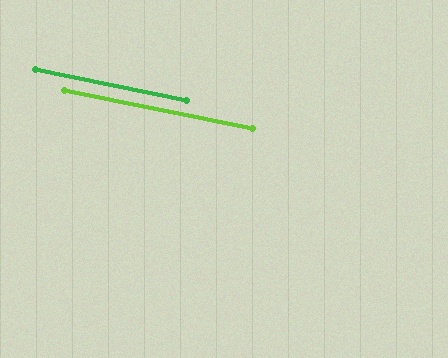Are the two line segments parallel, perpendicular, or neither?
Parallel — their directions differ by only 0.0°.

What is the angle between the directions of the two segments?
Approximately 0 degrees.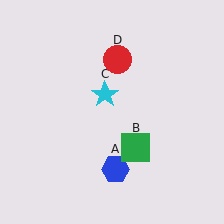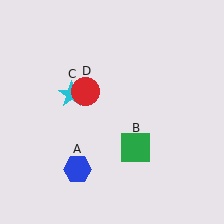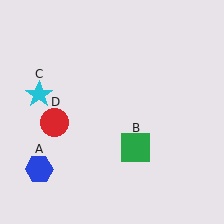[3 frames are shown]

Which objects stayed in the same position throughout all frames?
Green square (object B) remained stationary.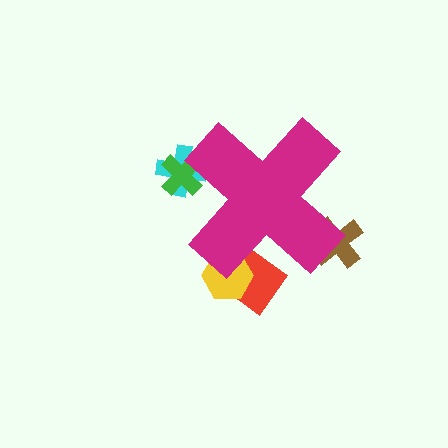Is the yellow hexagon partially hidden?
Yes, the yellow hexagon is partially hidden behind the magenta cross.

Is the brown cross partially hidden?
Yes, the brown cross is partially hidden behind the magenta cross.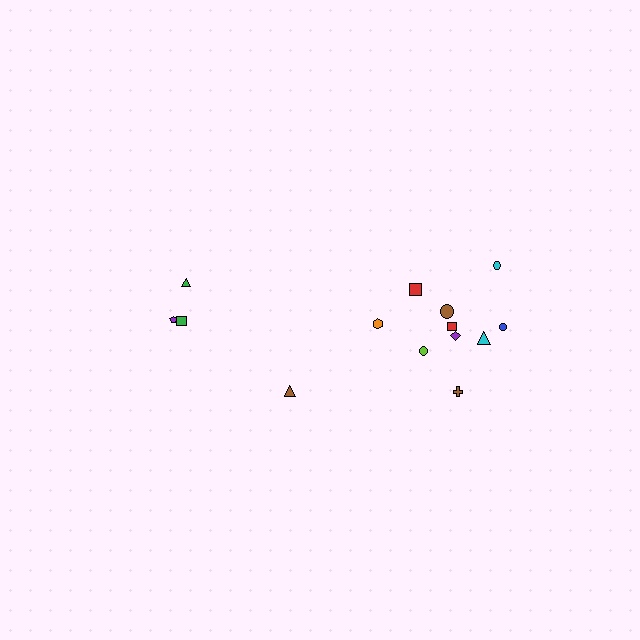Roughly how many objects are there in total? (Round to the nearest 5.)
Roughly 15 objects in total.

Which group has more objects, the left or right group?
The right group.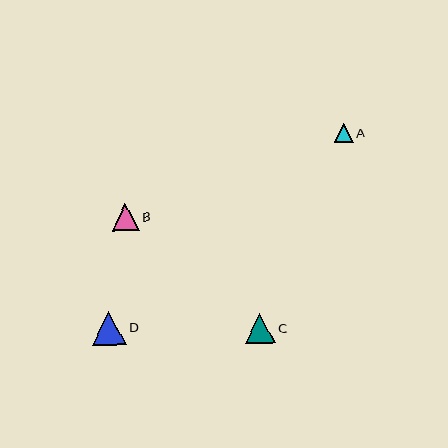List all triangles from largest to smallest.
From largest to smallest: D, C, B, A.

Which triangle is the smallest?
Triangle A is the smallest with a size of approximately 19 pixels.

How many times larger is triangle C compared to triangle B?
Triangle C is approximately 1.1 times the size of triangle B.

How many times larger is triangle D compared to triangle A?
Triangle D is approximately 1.8 times the size of triangle A.